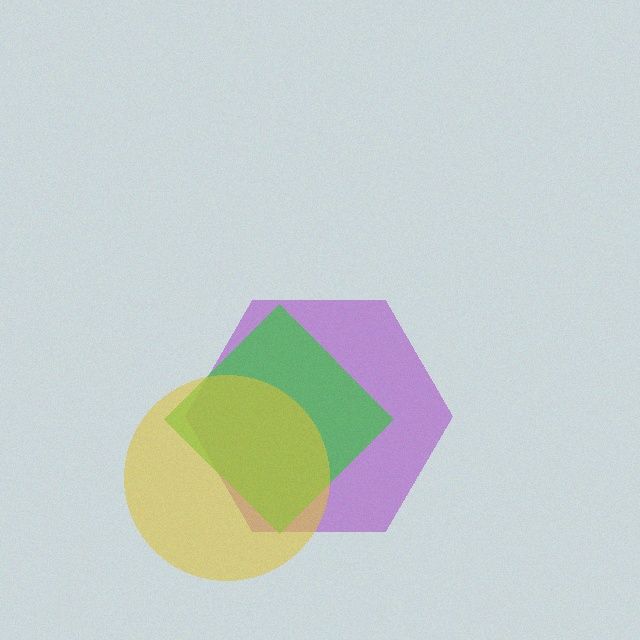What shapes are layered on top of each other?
The layered shapes are: a purple hexagon, a green diamond, a yellow circle.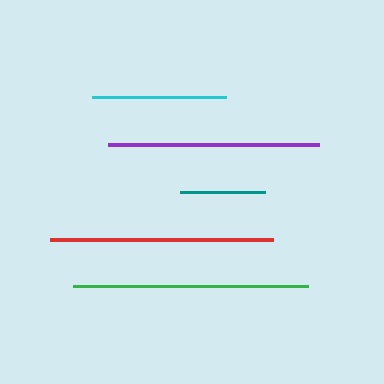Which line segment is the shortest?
The teal line is the shortest at approximately 86 pixels.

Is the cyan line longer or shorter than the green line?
The green line is longer than the cyan line.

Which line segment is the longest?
The green line is the longest at approximately 235 pixels.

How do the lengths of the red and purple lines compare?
The red and purple lines are approximately the same length.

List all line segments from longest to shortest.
From longest to shortest: green, red, purple, cyan, teal.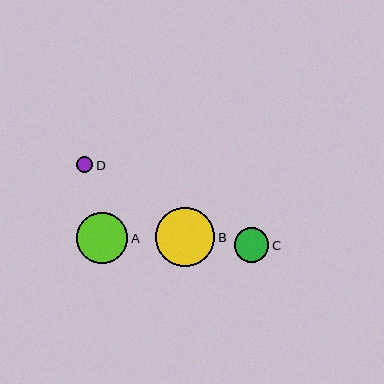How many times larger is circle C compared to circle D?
Circle C is approximately 2.2 times the size of circle D.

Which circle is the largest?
Circle B is the largest with a size of approximately 59 pixels.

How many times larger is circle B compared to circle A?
Circle B is approximately 1.1 times the size of circle A.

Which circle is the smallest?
Circle D is the smallest with a size of approximately 16 pixels.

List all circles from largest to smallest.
From largest to smallest: B, A, C, D.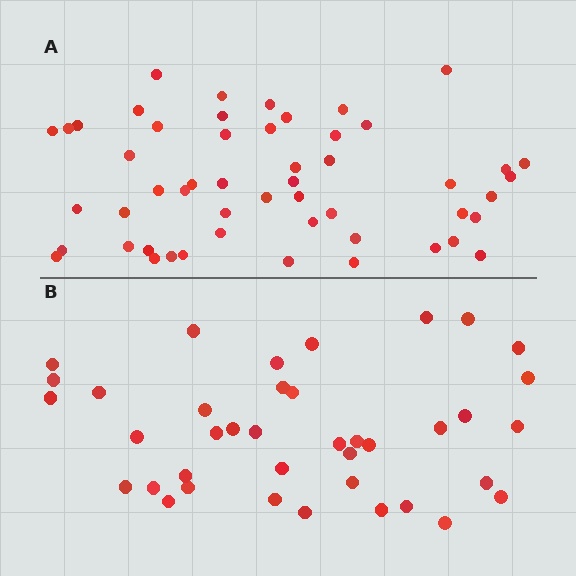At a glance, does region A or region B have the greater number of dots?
Region A (the top region) has more dots.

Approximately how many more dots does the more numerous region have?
Region A has approximately 15 more dots than region B.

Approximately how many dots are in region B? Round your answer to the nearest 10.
About 40 dots. (The exact count is 39, which rounds to 40.)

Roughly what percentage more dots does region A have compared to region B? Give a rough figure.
About 35% more.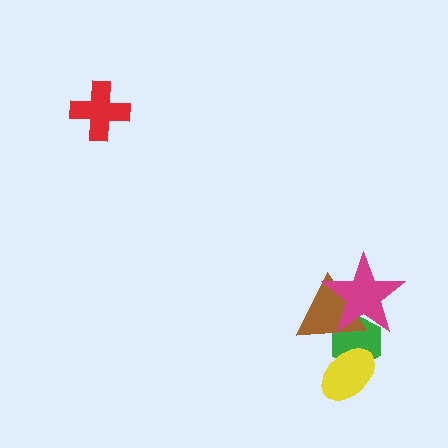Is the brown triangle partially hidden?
Yes, it is partially covered by another shape.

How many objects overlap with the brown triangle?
3 objects overlap with the brown triangle.